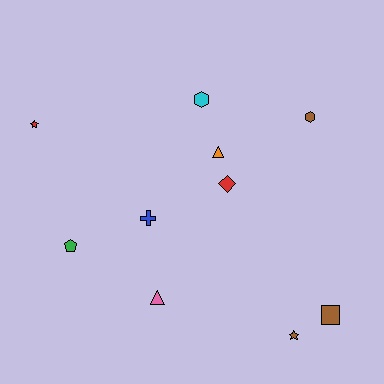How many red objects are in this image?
There are 2 red objects.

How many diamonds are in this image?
There is 1 diamond.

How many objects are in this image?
There are 10 objects.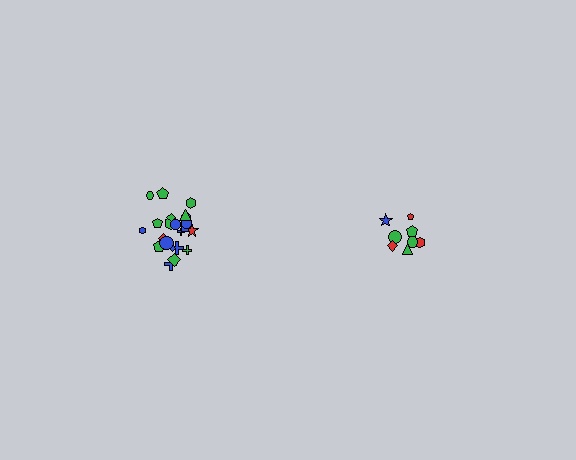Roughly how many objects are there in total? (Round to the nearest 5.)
Roughly 30 objects in total.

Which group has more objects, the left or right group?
The left group.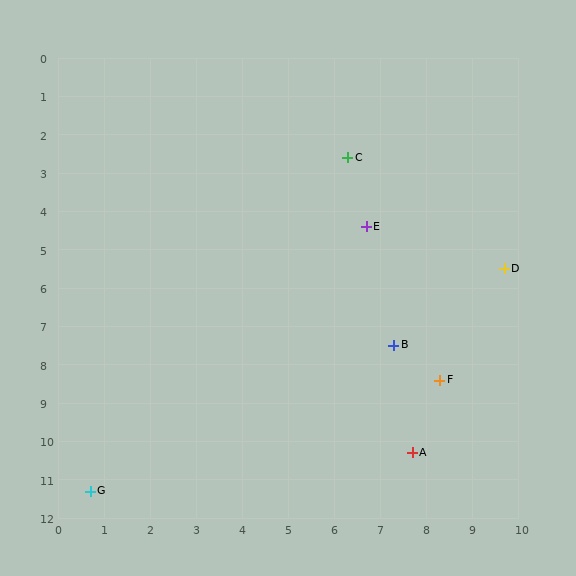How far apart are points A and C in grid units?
Points A and C are about 7.8 grid units apart.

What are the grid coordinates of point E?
Point E is at approximately (6.7, 4.4).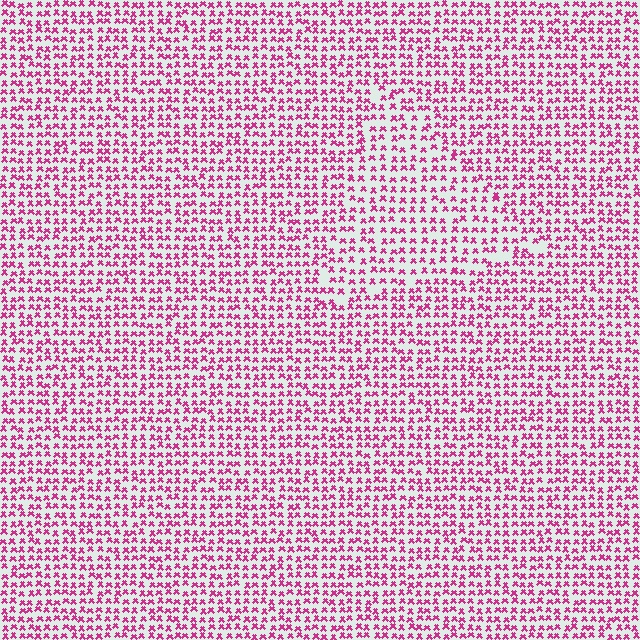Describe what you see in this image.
The image contains small magenta elements arranged at two different densities. A triangle-shaped region is visible where the elements are less densely packed than the surrounding area.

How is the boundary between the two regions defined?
The boundary is defined by a change in element density (approximately 1.4x ratio). All elements are the same color, size, and shape.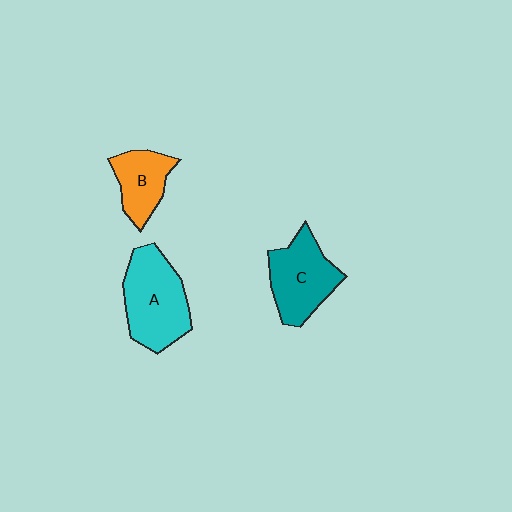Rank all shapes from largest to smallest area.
From largest to smallest: A (cyan), C (teal), B (orange).